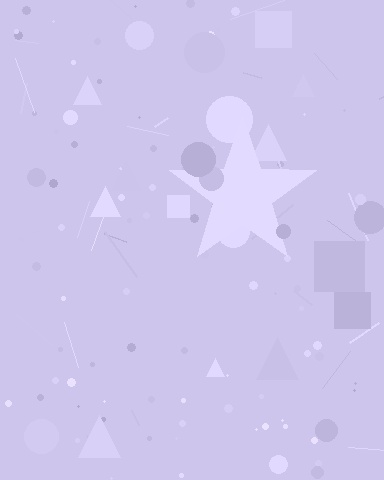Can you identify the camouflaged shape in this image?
The camouflaged shape is a star.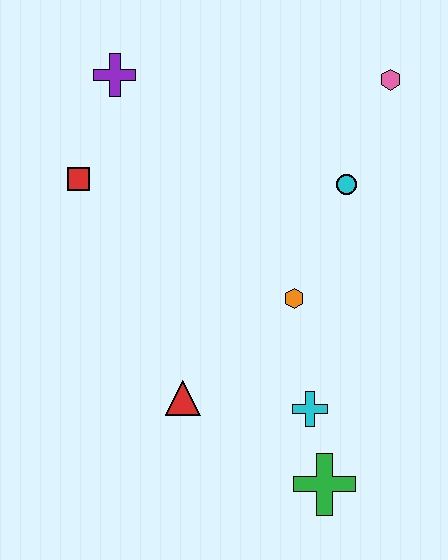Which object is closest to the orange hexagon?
The cyan cross is closest to the orange hexagon.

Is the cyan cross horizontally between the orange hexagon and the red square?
No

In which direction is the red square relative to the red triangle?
The red square is above the red triangle.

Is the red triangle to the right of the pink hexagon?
No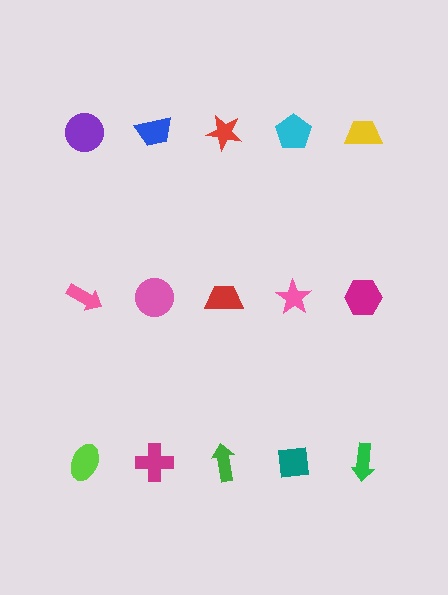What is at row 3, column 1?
A lime ellipse.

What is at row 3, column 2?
A magenta cross.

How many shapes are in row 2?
5 shapes.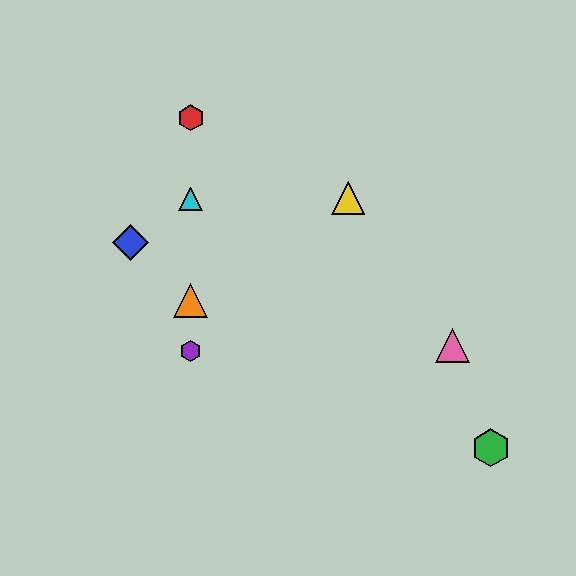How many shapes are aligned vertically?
4 shapes (the red hexagon, the purple hexagon, the orange triangle, the cyan triangle) are aligned vertically.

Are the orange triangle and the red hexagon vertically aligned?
Yes, both are at x≈191.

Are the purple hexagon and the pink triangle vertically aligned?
No, the purple hexagon is at x≈191 and the pink triangle is at x≈452.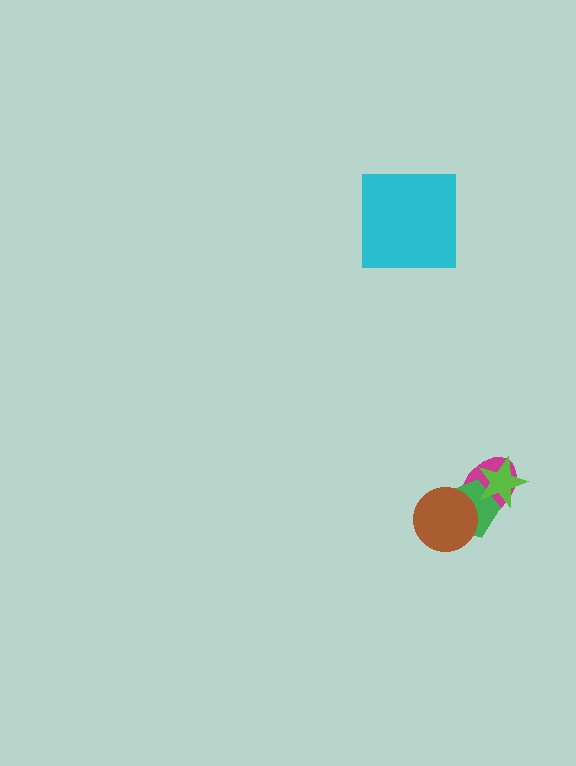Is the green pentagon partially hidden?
Yes, it is partially covered by another shape.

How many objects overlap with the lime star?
2 objects overlap with the lime star.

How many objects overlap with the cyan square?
0 objects overlap with the cyan square.